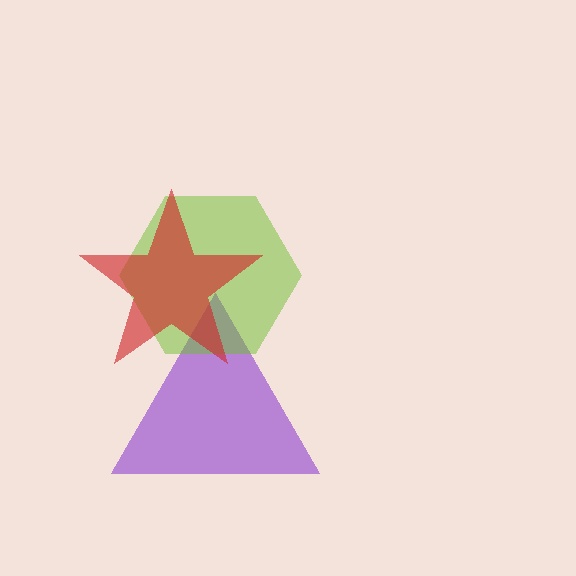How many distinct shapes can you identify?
There are 3 distinct shapes: a purple triangle, a lime hexagon, a red star.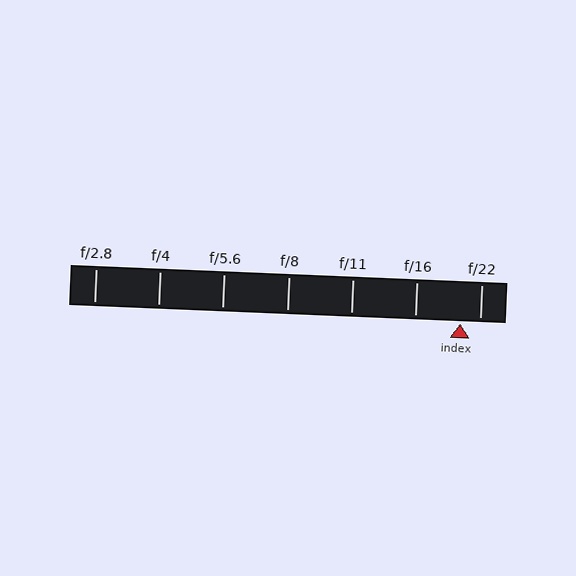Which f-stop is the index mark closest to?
The index mark is closest to f/22.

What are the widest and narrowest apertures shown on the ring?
The widest aperture shown is f/2.8 and the narrowest is f/22.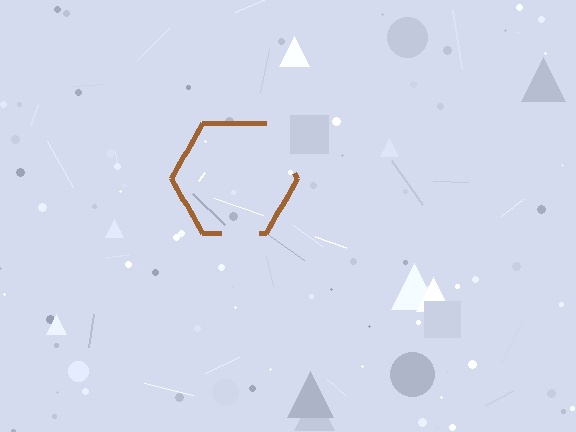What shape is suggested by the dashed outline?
The dashed outline suggests a hexagon.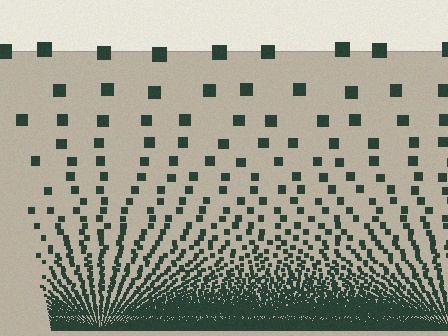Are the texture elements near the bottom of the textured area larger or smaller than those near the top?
Smaller. The gradient is inverted — elements near the bottom are smaller and denser.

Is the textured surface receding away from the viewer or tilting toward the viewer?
The surface appears to tilt toward the viewer. Texture elements get larger and sparser toward the top.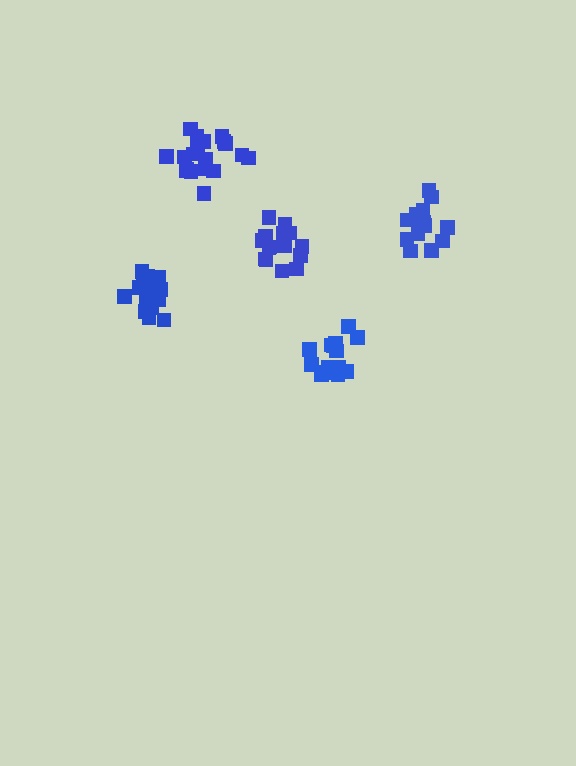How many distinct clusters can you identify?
There are 5 distinct clusters.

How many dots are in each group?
Group 1: 17 dots, Group 2: 19 dots, Group 3: 15 dots, Group 4: 15 dots, Group 5: 15 dots (81 total).